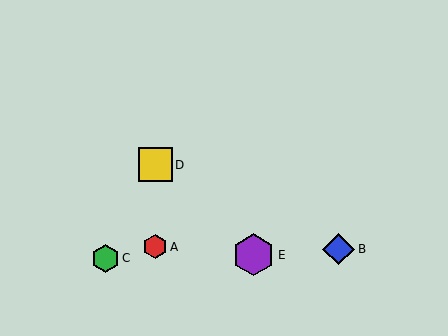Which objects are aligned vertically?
Objects A, D are aligned vertically.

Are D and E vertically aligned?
No, D is at x≈155 and E is at x≈254.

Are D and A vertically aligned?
Yes, both are at x≈155.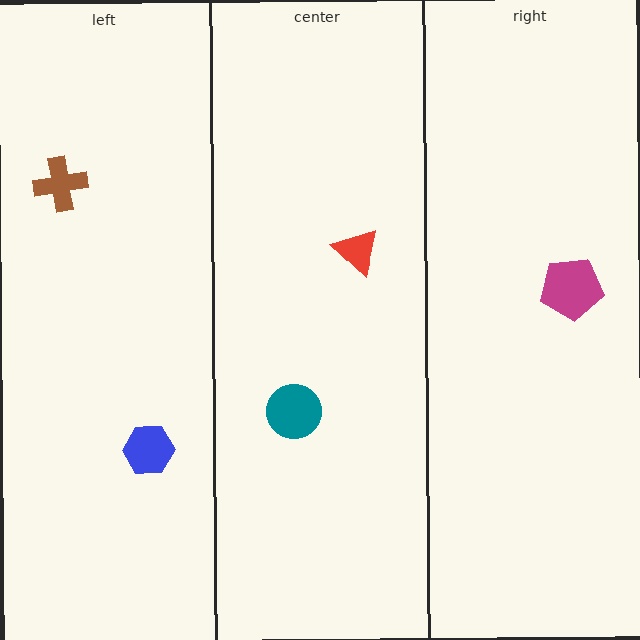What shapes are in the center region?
The red triangle, the teal circle.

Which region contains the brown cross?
The left region.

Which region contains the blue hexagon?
The left region.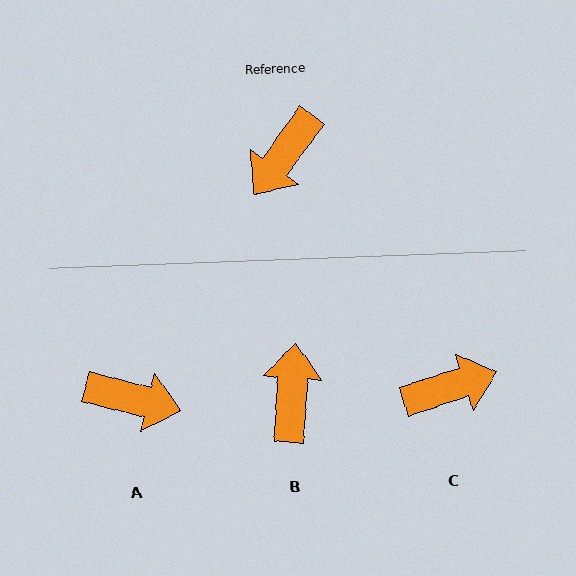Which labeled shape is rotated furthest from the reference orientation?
B, about 148 degrees away.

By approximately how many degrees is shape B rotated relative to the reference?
Approximately 148 degrees clockwise.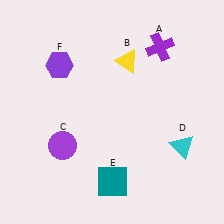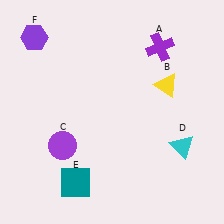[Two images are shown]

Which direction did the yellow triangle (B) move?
The yellow triangle (B) moved right.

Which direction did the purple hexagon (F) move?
The purple hexagon (F) moved up.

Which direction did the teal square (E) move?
The teal square (E) moved left.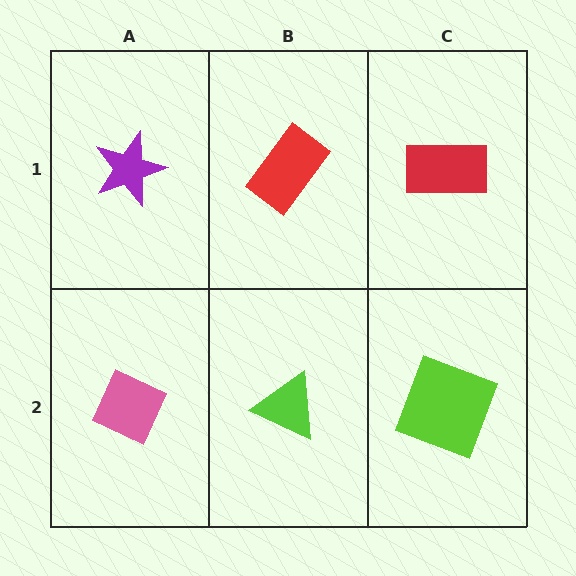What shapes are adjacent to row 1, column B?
A lime triangle (row 2, column B), a purple star (row 1, column A), a red rectangle (row 1, column C).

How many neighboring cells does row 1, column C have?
2.